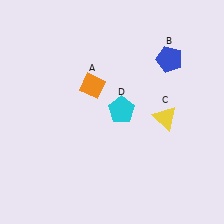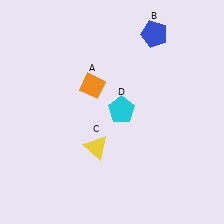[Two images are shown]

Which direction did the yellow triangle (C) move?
The yellow triangle (C) moved left.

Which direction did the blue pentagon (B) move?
The blue pentagon (B) moved up.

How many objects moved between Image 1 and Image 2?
2 objects moved between the two images.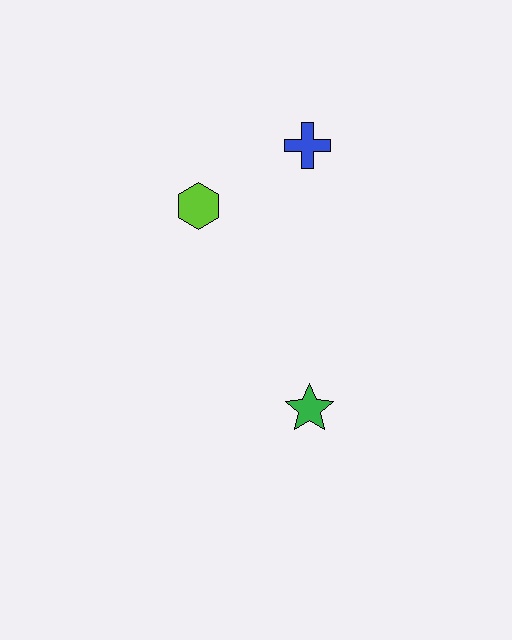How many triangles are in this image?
There are no triangles.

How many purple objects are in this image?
There are no purple objects.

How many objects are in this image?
There are 3 objects.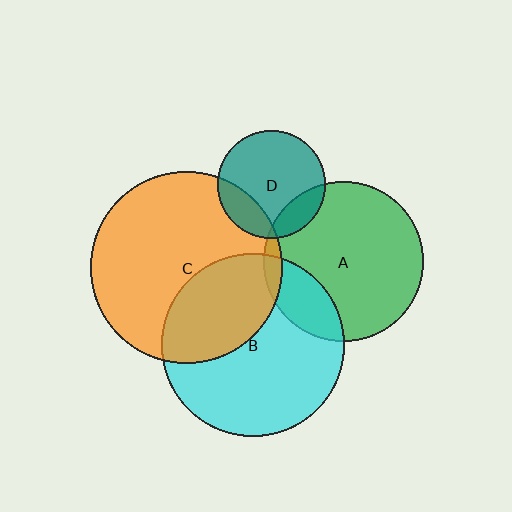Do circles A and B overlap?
Yes.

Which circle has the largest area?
Circle C (orange).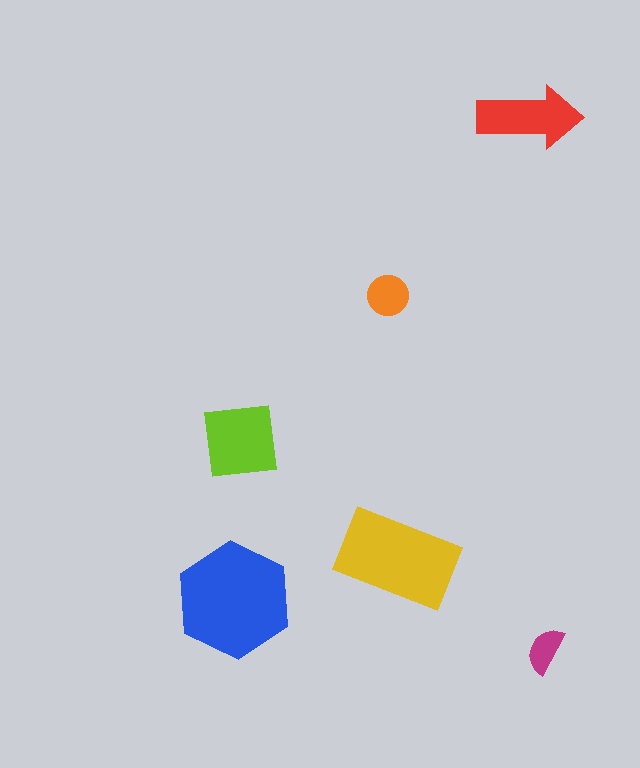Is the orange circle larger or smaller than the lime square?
Smaller.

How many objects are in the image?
There are 6 objects in the image.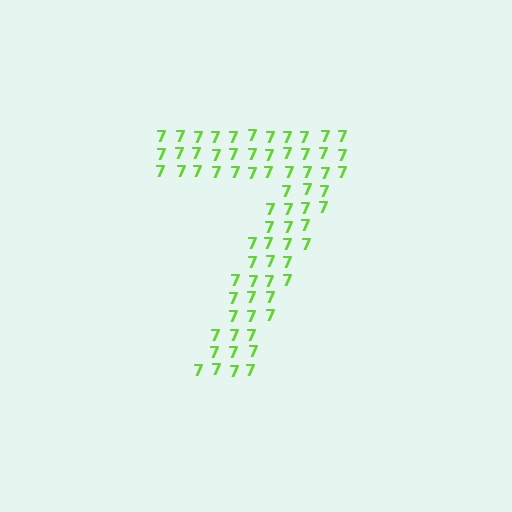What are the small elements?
The small elements are digit 7's.